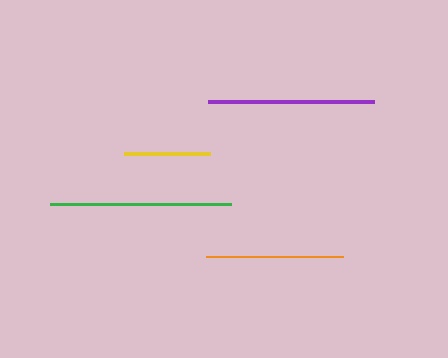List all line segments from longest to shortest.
From longest to shortest: green, purple, orange, yellow.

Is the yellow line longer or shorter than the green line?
The green line is longer than the yellow line.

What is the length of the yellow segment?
The yellow segment is approximately 86 pixels long.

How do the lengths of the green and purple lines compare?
The green and purple lines are approximately the same length.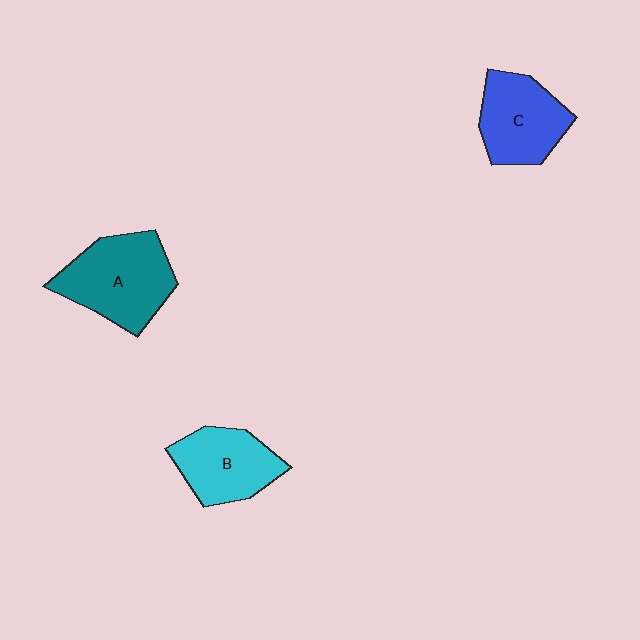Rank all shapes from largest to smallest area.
From largest to smallest: A (teal), C (blue), B (cyan).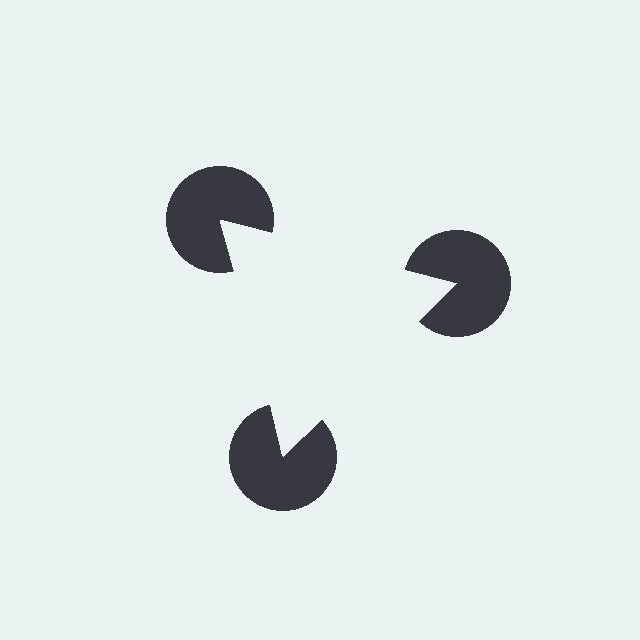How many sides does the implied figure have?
3 sides.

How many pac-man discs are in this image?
There are 3 — one at each vertex of the illusory triangle.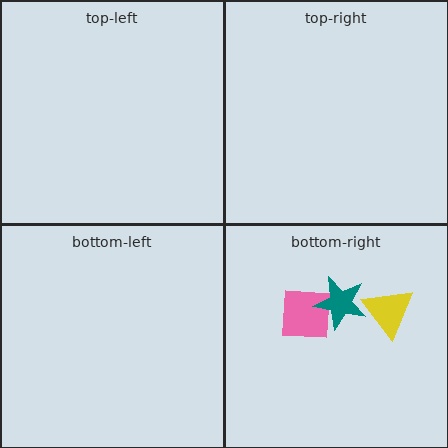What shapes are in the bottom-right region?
The pink square, the yellow triangle, the teal star.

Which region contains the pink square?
The bottom-right region.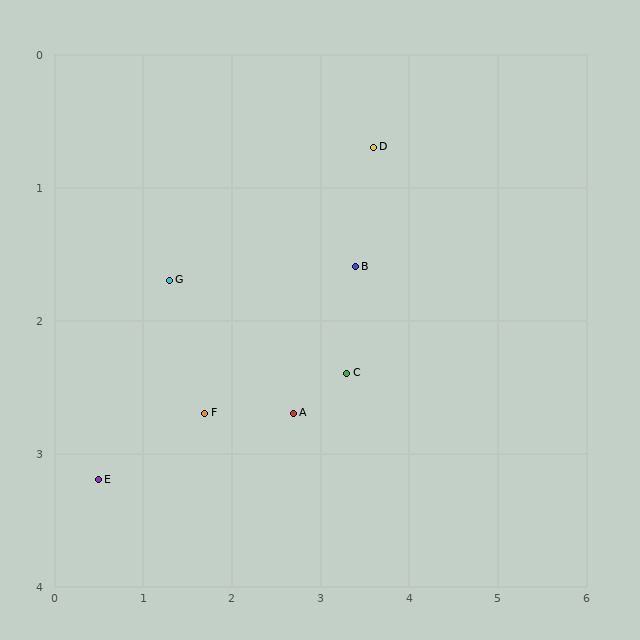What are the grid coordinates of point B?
Point B is at approximately (3.4, 1.6).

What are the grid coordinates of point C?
Point C is at approximately (3.3, 2.4).